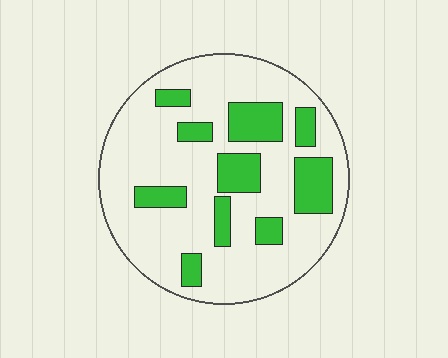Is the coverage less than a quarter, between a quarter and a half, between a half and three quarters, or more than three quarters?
Less than a quarter.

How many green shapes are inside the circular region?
10.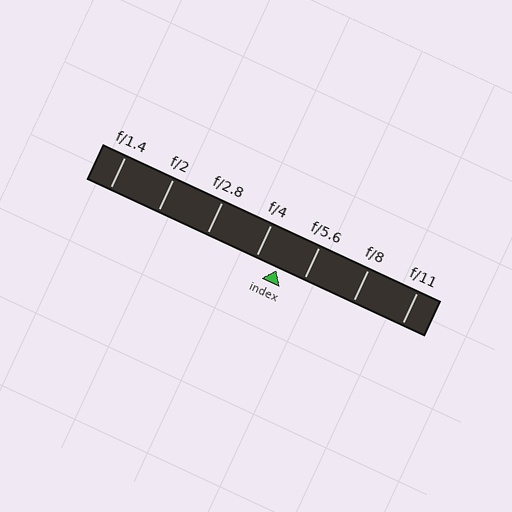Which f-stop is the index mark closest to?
The index mark is closest to f/4.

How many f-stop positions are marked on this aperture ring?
There are 7 f-stop positions marked.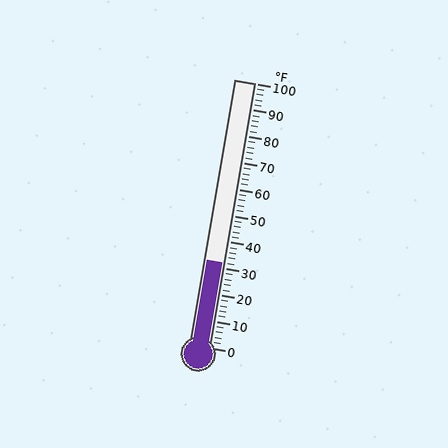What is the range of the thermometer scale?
The thermometer scale ranges from 0°F to 100°F.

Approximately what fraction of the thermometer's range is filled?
The thermometer is filled to approximately 30% of its range.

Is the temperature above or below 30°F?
The temperature is above 30°F.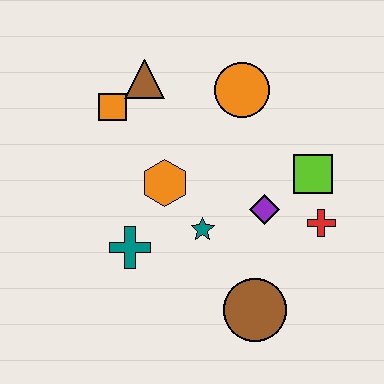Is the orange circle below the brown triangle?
Yes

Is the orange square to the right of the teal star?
No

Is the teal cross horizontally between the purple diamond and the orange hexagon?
No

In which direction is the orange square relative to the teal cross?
The orange square is above the teal cross.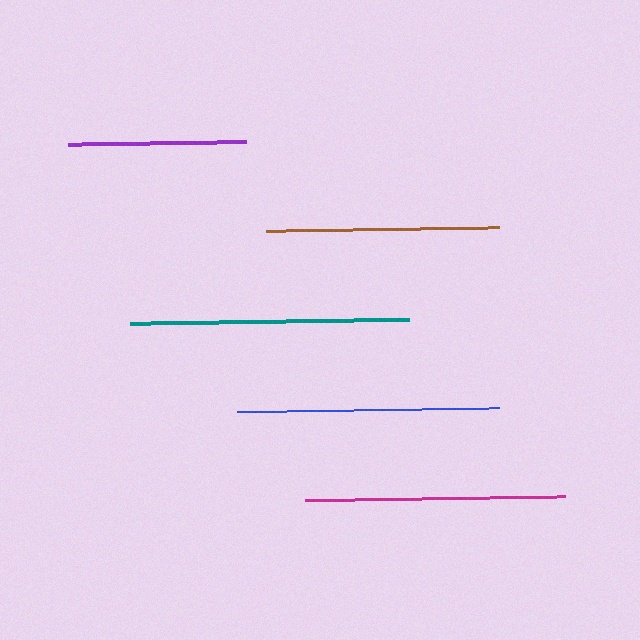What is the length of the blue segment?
The blue segment is approximately 262 pixels long.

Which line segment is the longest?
The teal line is the longest at approximately 279 pixels.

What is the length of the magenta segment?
The magenta segment is approximately 260 pixels long.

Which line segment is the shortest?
The purple line is the shortest at approximately 179 pixels.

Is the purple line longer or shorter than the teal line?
The teal line is longer than the purple line.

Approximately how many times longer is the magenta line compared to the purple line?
The magenta line is approximately 1.5 times the length of the purple line.